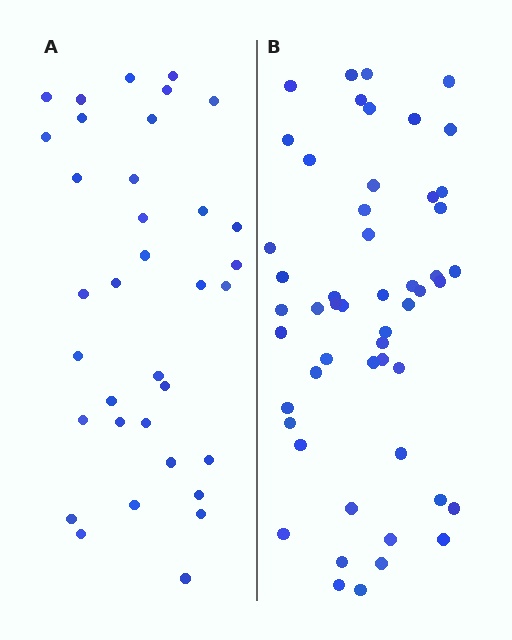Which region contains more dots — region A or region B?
Region B (the right region) has more dots.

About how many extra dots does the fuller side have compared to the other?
Region B has approximately 15 more dots than region A.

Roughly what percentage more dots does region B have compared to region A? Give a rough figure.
About 50% more.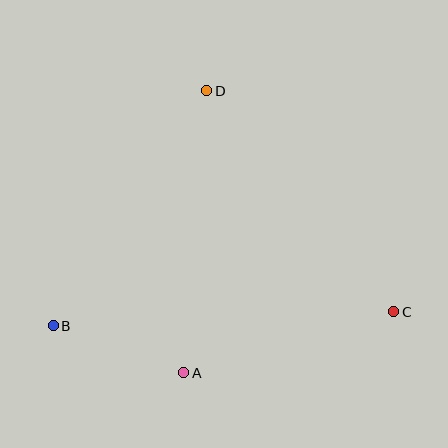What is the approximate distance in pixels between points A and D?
The distance between A and D is approximately 283 pixels.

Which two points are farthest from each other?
Points B and C are farthest from each other.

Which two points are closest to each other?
Points A and B are closest to each other.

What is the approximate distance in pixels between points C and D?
The distance between C and D is approximately 290 pixels.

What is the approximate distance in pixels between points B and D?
The distance between B and D is approximately 281 pixels.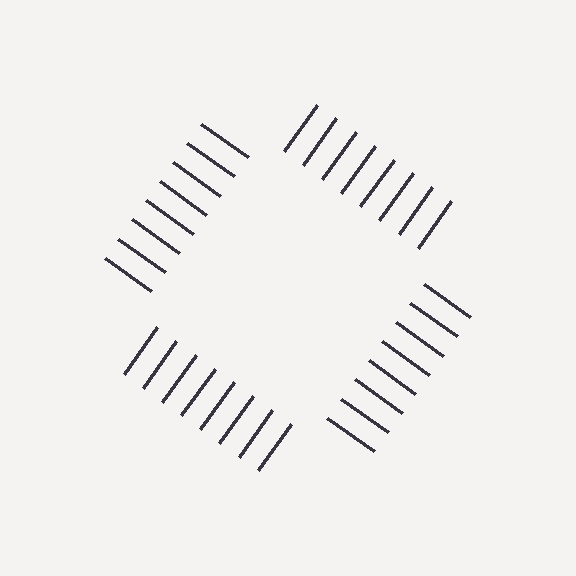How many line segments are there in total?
32 — 8 along each of the 4 edges.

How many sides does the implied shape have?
4 sides — the line-ends trace a square.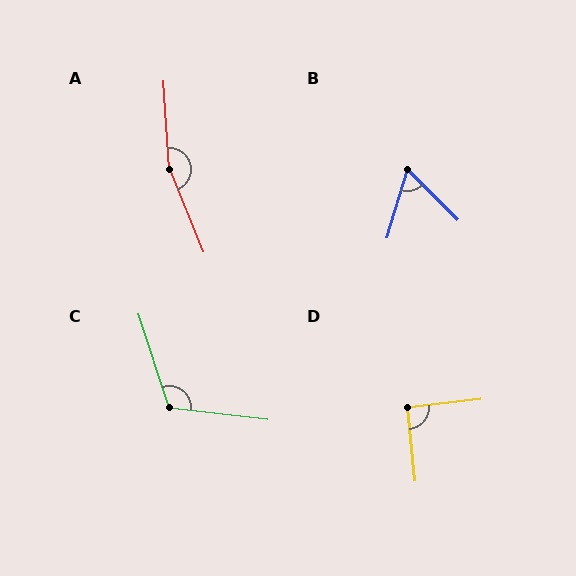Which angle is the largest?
A, at approximately 162 degrees.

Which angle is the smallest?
B, at approximately 62 degrees.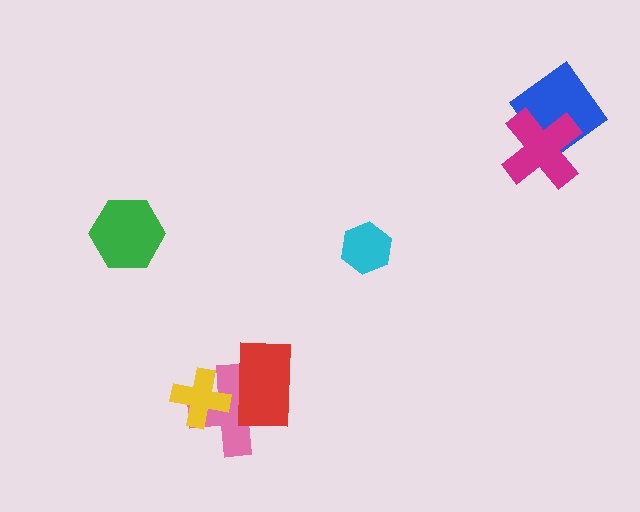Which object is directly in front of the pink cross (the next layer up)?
The red rectangle is directly in front of the pink cross.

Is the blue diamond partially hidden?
Yes, it is partially covered by another shape.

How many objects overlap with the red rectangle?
1 object overlaps with the red rectangle.